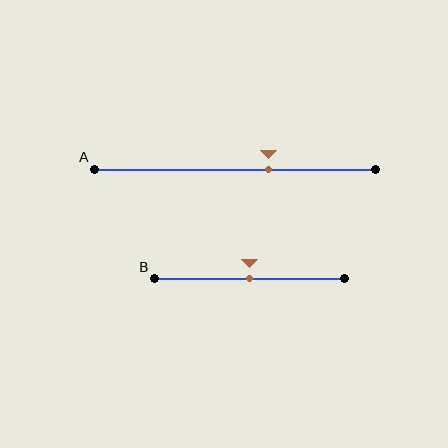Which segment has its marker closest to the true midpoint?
Segment B has its marker closest to the true midpoint.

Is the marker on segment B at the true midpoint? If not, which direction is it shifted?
Yes, the marker on segment B is at the true midpoint.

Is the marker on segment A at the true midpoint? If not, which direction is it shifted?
No, the marker on segment A is shifted to the right by about 12% of the segment length.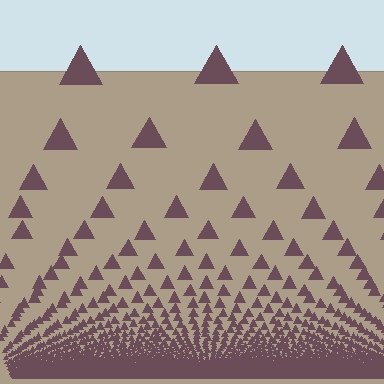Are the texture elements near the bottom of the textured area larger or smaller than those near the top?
Smaller. The gradient is inverted — elements near the bottom are smaller and denser.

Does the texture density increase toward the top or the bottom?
Density increases toward the bottom.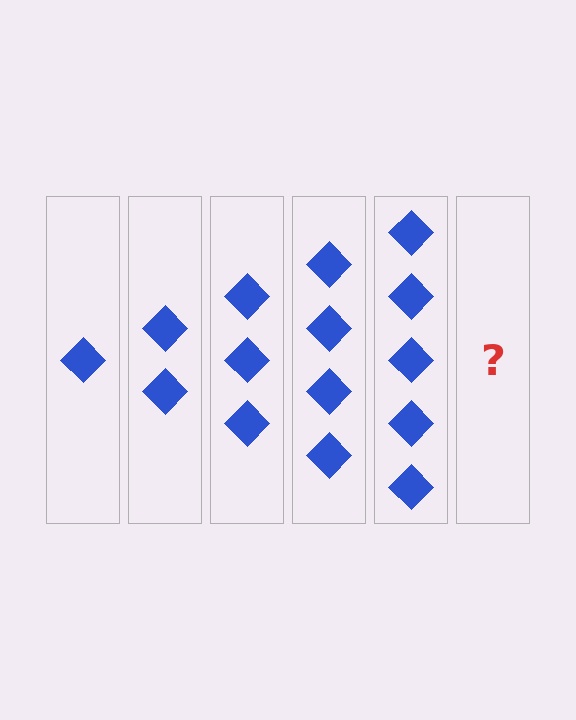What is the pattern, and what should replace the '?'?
The pattern is that each step adds one more diamond. The '?' should be 6 diamonds.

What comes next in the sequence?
The next element should be 6 diamonds.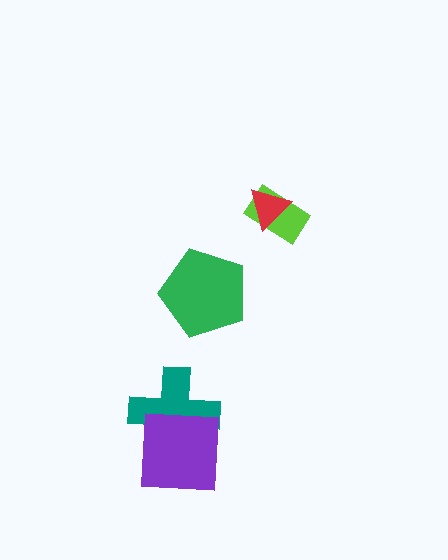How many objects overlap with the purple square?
1 object overlaps with the purple square.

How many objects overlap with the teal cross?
1 object overlaps with the teal cross.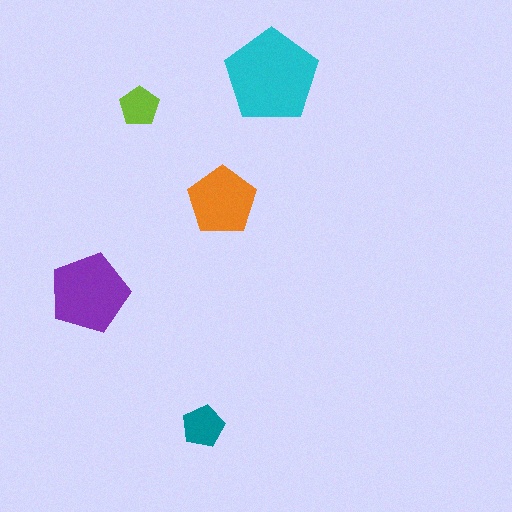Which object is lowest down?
The teal pentagon is bottommost.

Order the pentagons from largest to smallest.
the cyan one, the purple one, the orange one, the teal one, the lime one.